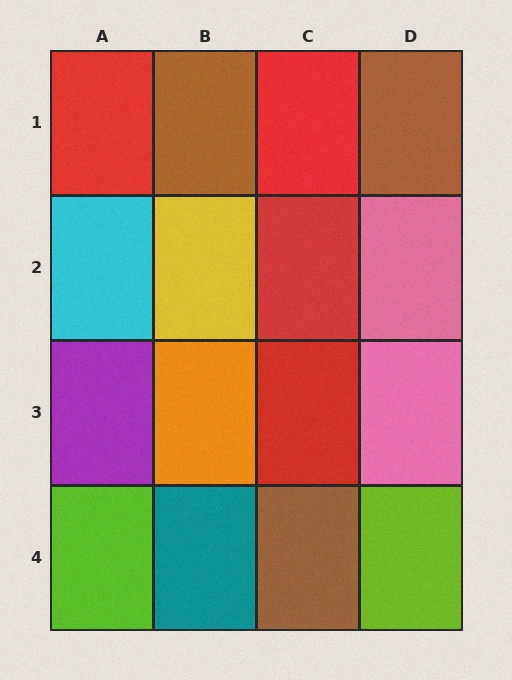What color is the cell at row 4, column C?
Brown.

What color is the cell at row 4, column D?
Lime.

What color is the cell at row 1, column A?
Red.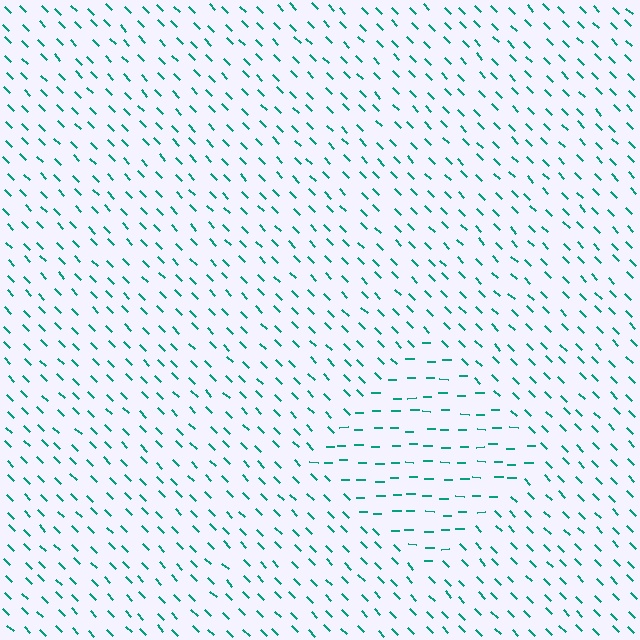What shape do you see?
I see a diamond.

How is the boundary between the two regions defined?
The boundary is defined purely by a change in line orientation (approximately 45 degrees difference). All lines are the same color and thickness.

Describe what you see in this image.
The image is filled with small teal line segments. A diamond region in the image has lines oriented differently from the surrounding lines, creating a visible texture boundary.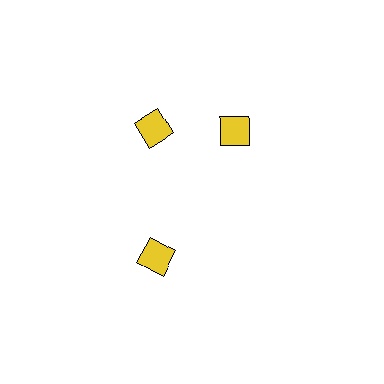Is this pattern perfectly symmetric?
No. The 3 yellow diamonds are arranged in a ring, but one element near the 3 o'clock position is rotated out of alignment along the ring, breaking the 3-fold rotational symmetry.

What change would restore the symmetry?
The symmetry would be restored by rotating it back into even spacing with its neighbors so that all 3 diamonds sit at equal angles and equal distance from the center.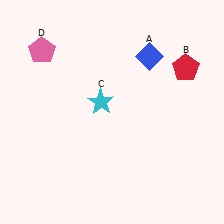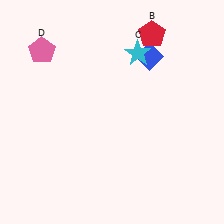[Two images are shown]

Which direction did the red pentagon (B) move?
The red pentagon (B) moved up.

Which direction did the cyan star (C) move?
The cyan star (C) moved up.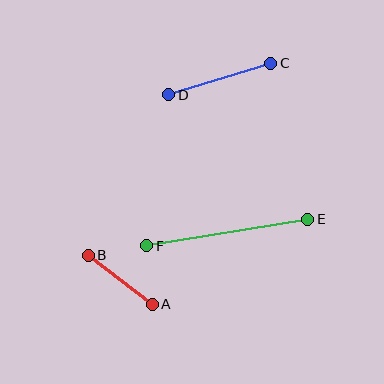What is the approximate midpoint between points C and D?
The midpoint is at approximately (220, 79) pixels.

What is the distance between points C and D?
The distance is approximately 106 pixels.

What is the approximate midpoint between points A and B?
The midpoint is at approximately (120, 280) pixels.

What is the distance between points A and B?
The distance is approximately 81 pixels.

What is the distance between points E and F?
The distance is approximately 163 pixels.